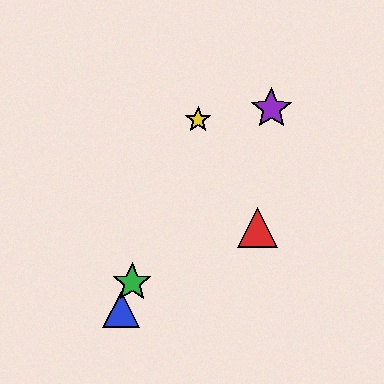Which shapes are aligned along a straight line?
The blue triangle, the green star, the yellow star are aligned along a straight line.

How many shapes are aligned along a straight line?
3 shapes (the blue triangle, the green star, the yellow star) are aligned along a straight line.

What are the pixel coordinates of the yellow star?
The yellow star is at (198, 120).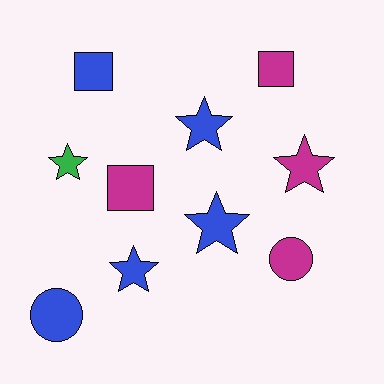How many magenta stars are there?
There is 1 magenta star.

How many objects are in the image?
There are 10 objects.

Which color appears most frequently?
Blue, with 5 objects.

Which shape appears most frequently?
Star, with 5 objects.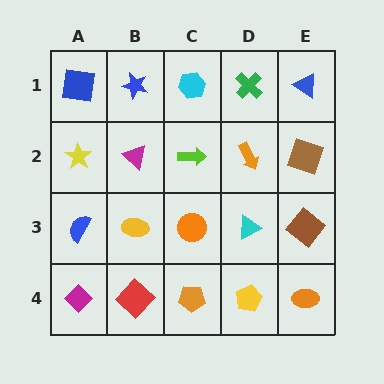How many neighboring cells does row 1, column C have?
3.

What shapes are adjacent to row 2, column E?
A blue triangle (row 1, column E), a brown diamond (row 3, column E), an orange arrow (row 2, column D).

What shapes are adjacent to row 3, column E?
A brown square (row 2, column E), an orange ellipse (row 4, column E), a cyan triangle (row 3, column D).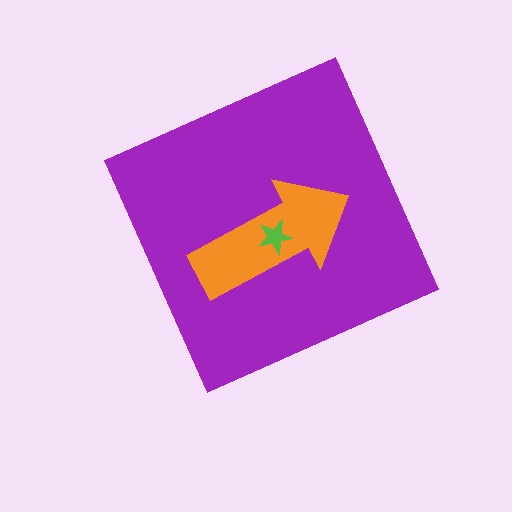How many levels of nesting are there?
3.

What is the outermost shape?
The purple diamond.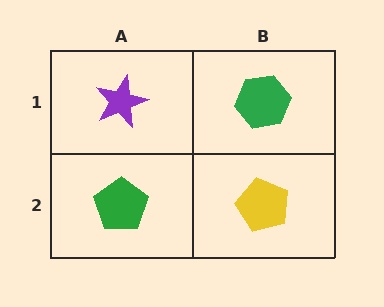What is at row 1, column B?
A green hexagon.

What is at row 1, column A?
A purple star.